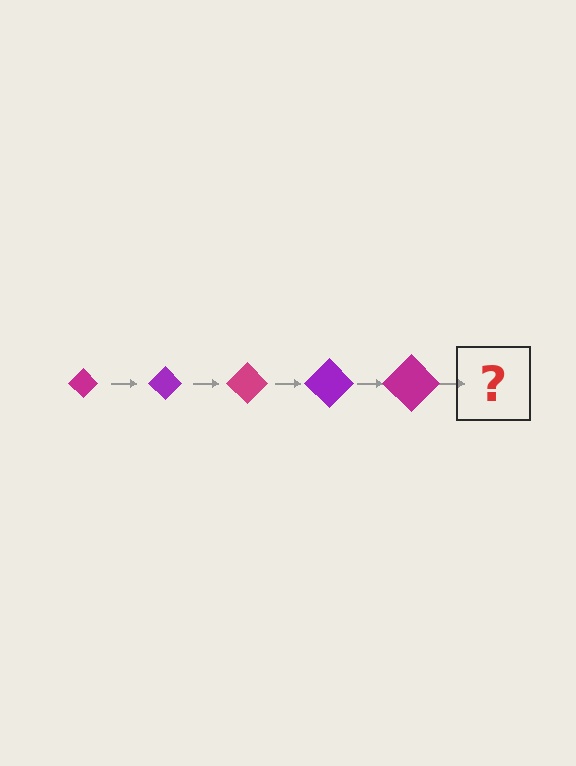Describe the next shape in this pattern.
It should be a purple diamond, larger than the previous one.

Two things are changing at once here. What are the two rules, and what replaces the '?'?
The two rules are that the diamond grows larger each step and the color cycles through magenta and purple. The '?' should be a purple diamond, larger than the previous one.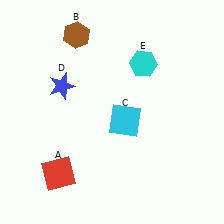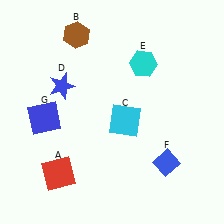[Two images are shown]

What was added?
A blue diamond (F), a blue square (G) were added in Image 2.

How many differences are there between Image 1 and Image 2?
There are 2 differences between the two images.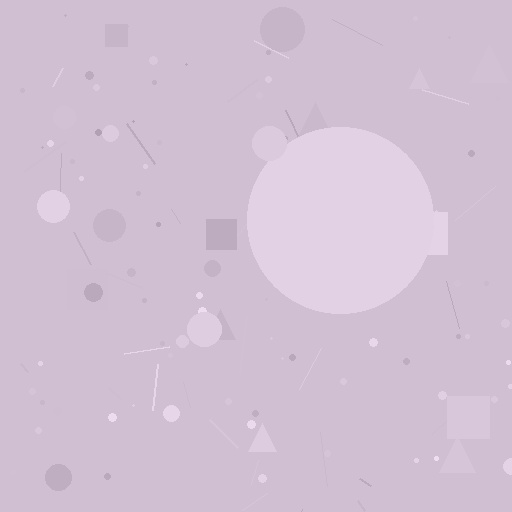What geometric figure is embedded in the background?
A circle is embedded in the background.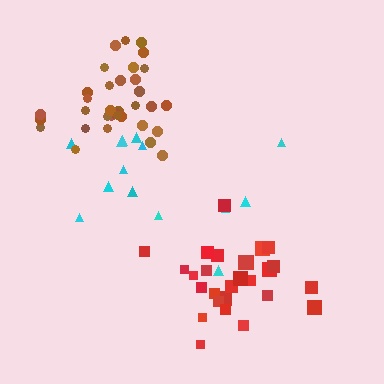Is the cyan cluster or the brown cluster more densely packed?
Brown.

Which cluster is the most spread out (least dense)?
Cyan.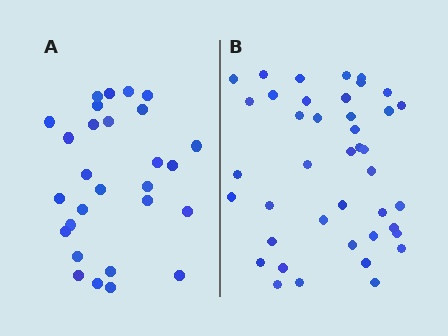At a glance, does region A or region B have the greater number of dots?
Region B (the right region) has more dots.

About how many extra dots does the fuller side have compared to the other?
Region B has approximately 15 more dots than region A.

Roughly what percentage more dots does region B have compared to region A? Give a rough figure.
About 45% more.